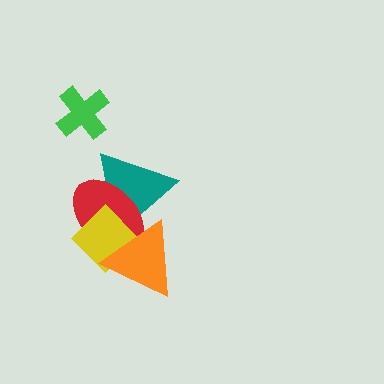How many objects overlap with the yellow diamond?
3 objects overlap with the yellow diamond.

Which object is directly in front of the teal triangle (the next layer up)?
The red ellipse is directly in front of the teal triangle.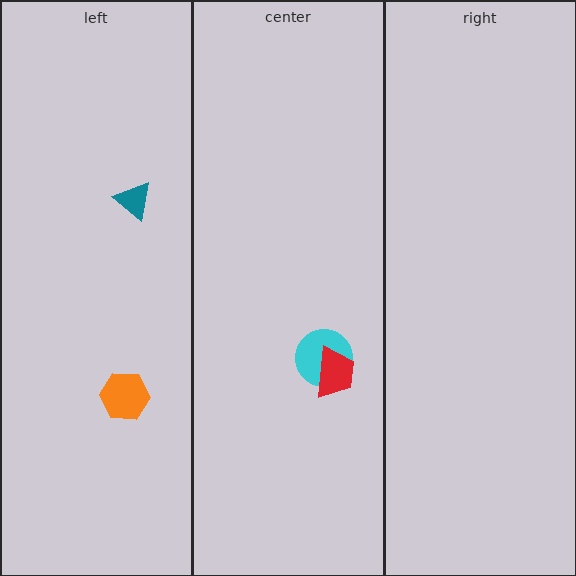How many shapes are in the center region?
2.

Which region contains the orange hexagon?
The left region.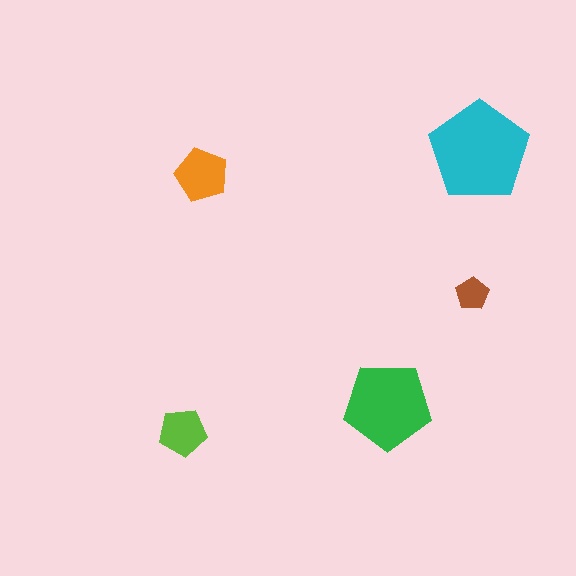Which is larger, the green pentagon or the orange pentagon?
The green one.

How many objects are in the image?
There are 5 objects in the image.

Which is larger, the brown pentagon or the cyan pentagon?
The cyan one.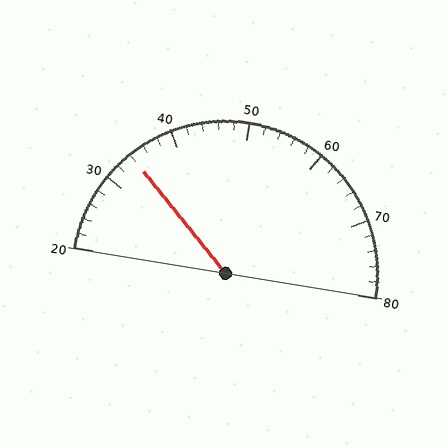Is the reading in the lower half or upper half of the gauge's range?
The reading is in the lower half of the range (20 to 80).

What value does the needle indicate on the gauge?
The needle indicates approximately 34.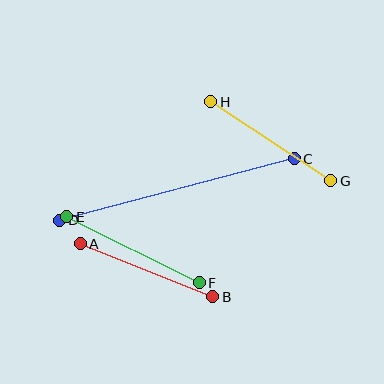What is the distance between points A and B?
The distance is approximately 143 pixels.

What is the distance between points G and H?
The distance is approximately 144 pixels.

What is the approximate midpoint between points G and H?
The midpoint is at approximately (271, 141) pixels.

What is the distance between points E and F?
The distance is approximately 148 pixels.